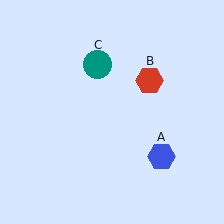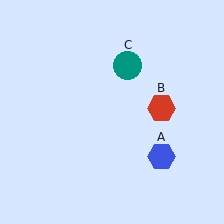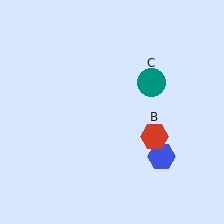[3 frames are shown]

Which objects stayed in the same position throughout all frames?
Blue hexagon (object A) remained stationary.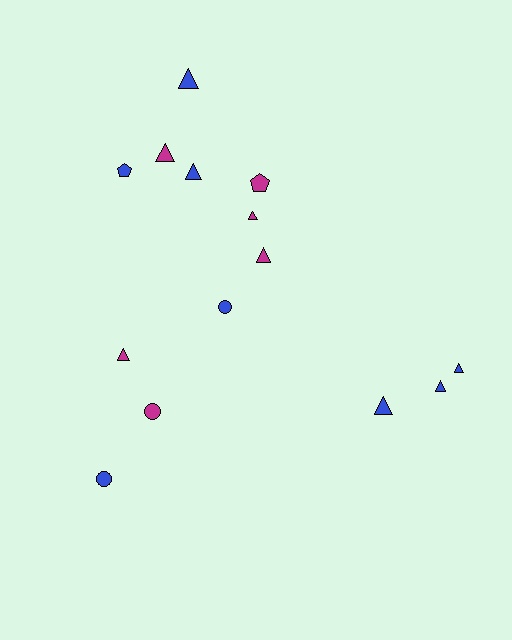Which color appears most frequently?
Blue, with 8 objects.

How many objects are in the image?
There are 14 objects.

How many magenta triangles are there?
There are 4 magenta triangles.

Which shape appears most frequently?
Triangle, with 9 objects.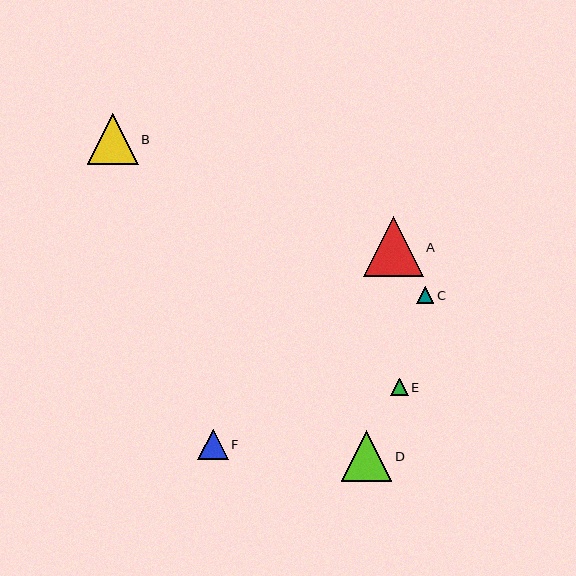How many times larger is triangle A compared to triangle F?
Triangle A is approximately 2.0 times the size of triangle F.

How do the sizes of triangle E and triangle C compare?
Triangle E and triangle C are approximately the same size.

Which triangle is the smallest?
Triangle C is the smallest with a size of approximately 17 pixels.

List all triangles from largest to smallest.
From largest to smallest: A, B, D, F, E, C.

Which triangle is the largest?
Triangle A is the largest with a size of approximately 60 pixels.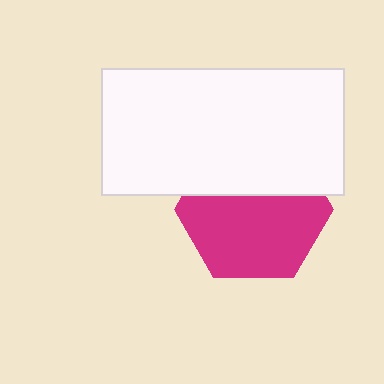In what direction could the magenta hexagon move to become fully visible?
The magenta hexagon could move down. That would shift it out from behind the white rectangle entirely.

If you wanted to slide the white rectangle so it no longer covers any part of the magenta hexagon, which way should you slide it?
Slide it up — that is the most direct way to separate the two shapes.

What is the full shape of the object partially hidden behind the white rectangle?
The partially hidden object is a magenta hexagon.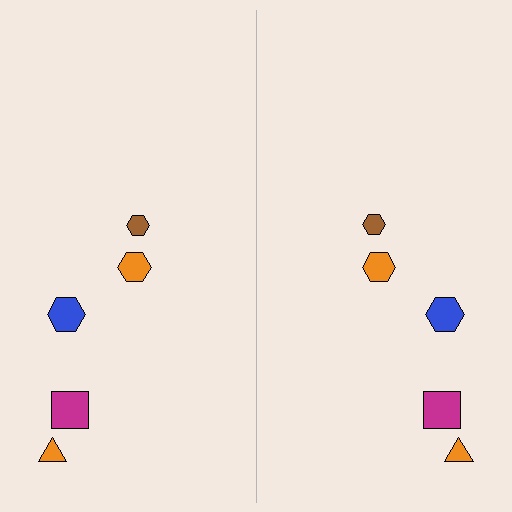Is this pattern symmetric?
Yes, this pattern has bilateral (reflection) symmetry.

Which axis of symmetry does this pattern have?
The pattern has a vertical axis of symmetry running through the center of the image.